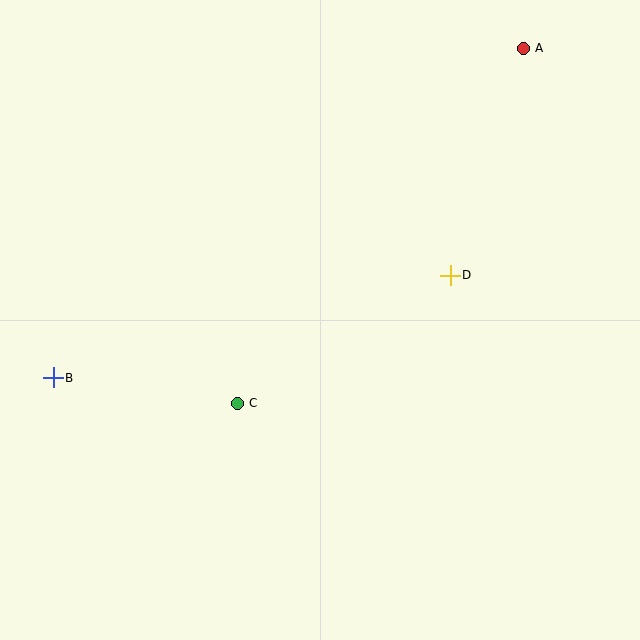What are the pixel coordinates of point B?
Point B is at (53, 378).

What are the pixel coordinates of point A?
Point A is at (523, 48).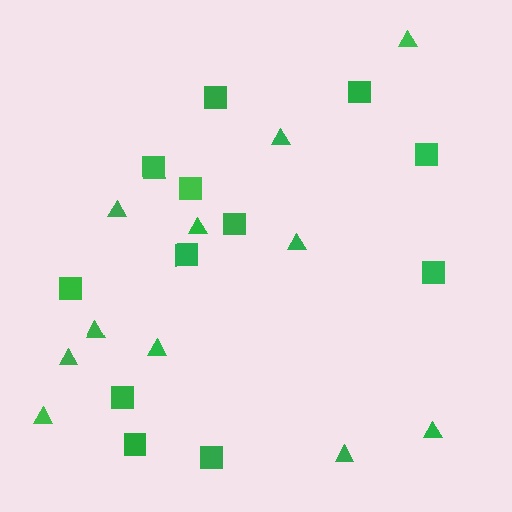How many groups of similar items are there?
There are 2 groups: one group of squares (12) and one group of triangles (11).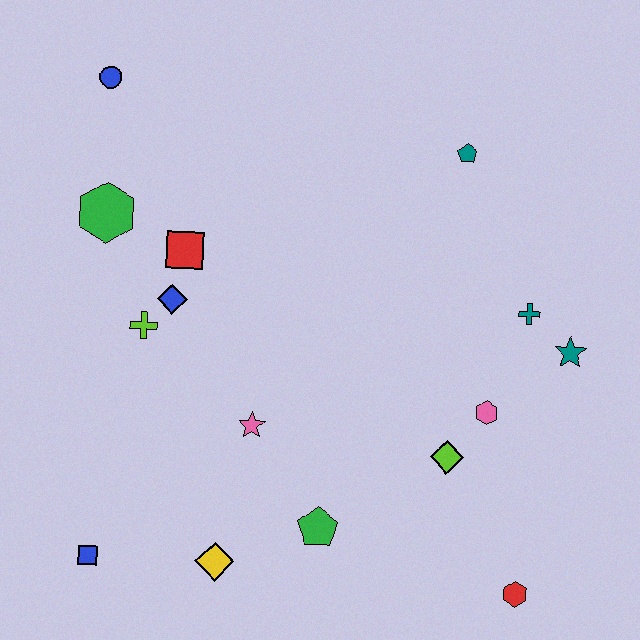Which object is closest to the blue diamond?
The lime cross is closest to the blue diamond.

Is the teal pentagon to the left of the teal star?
Yes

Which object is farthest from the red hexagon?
The blue circle is farthest from the red hexagon.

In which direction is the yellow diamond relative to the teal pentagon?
The yellow diamond is below the teal pentagon.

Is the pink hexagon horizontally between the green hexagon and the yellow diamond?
No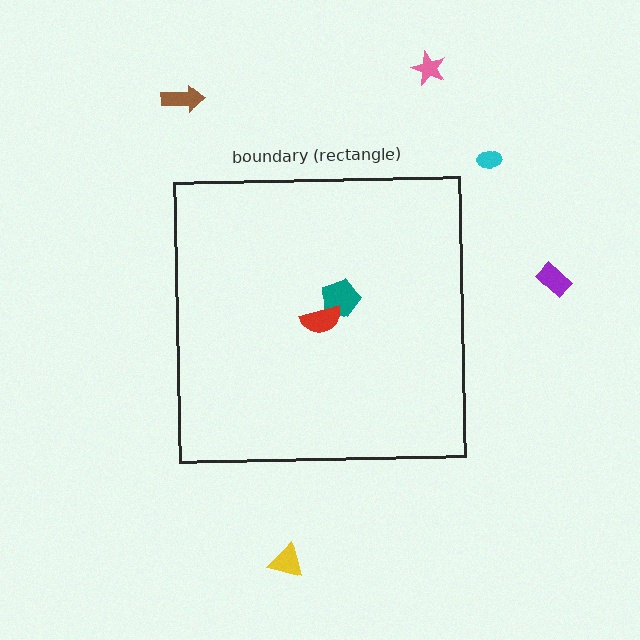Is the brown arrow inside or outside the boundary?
Outside.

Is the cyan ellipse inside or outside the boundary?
Outside.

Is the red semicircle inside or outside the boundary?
Inside.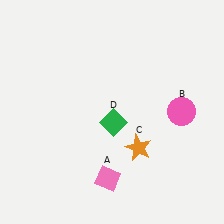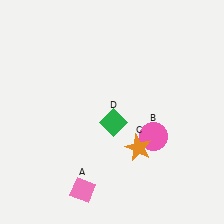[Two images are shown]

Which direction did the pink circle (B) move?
The pink circle (B) moved left.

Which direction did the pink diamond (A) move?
The pink diamond (A) moved left.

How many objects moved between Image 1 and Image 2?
2 objects moved between the two images.